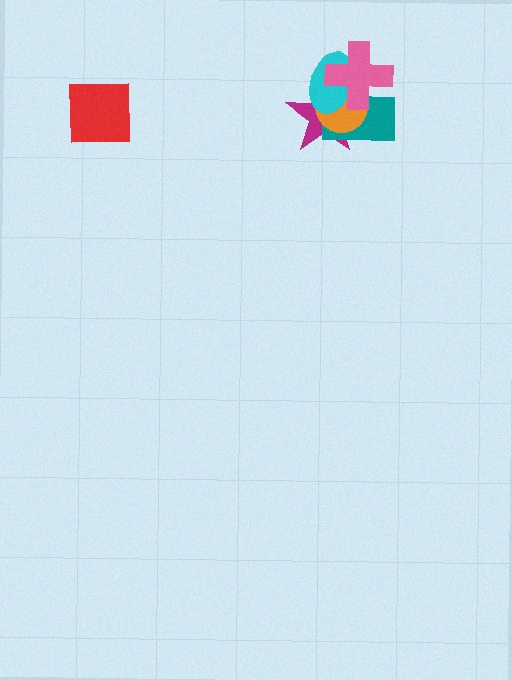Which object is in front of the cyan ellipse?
The pink cross is in front of the cyan ellipse.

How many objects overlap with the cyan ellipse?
4 objects overlap with the cyan ellipse.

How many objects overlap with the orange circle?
4 objects overlap with the orange circle.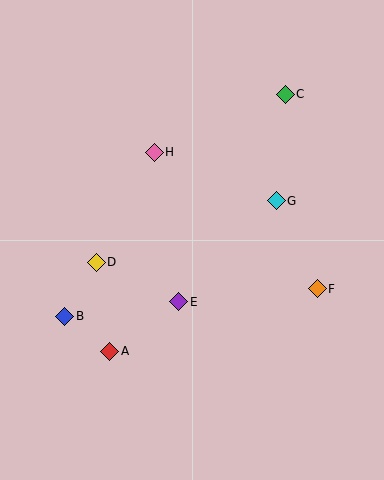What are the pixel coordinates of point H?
Point H is at (154, 152).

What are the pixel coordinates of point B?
Point B is at (65, 316).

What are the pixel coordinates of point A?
Point A is at (110, 351).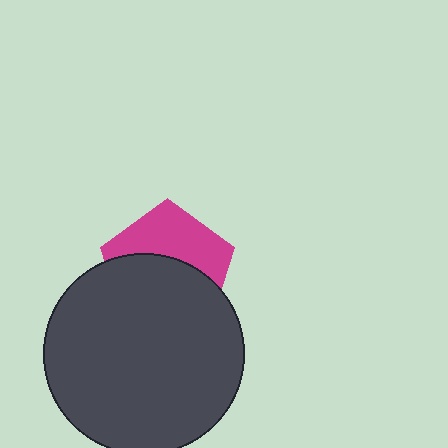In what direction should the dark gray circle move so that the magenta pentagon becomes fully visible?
The dark gray circle should move down. That is the shortest direction to clear the overlap and leave the magenta pentagon fully visible.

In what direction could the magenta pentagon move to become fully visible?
The magenta pentagon could move up. That would shift it out from behind the dark gray circle entirely.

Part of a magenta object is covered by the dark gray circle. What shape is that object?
It is a pentagon.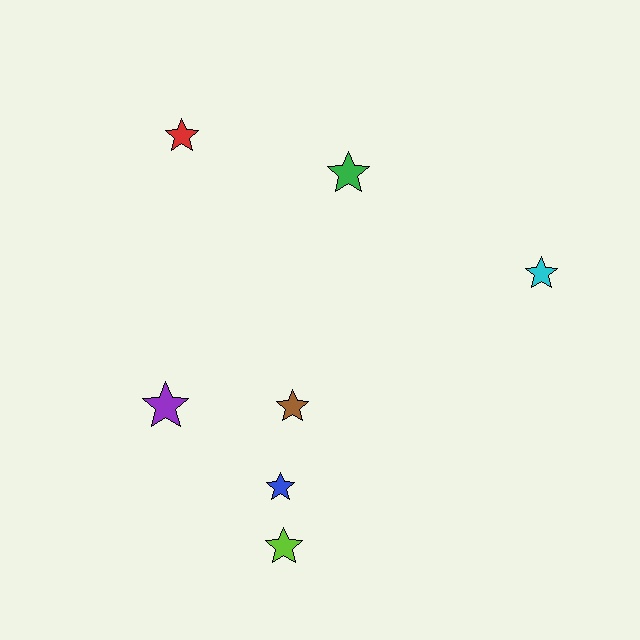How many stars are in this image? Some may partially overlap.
There are 7 stars.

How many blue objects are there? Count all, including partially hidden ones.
There is 1 blue object.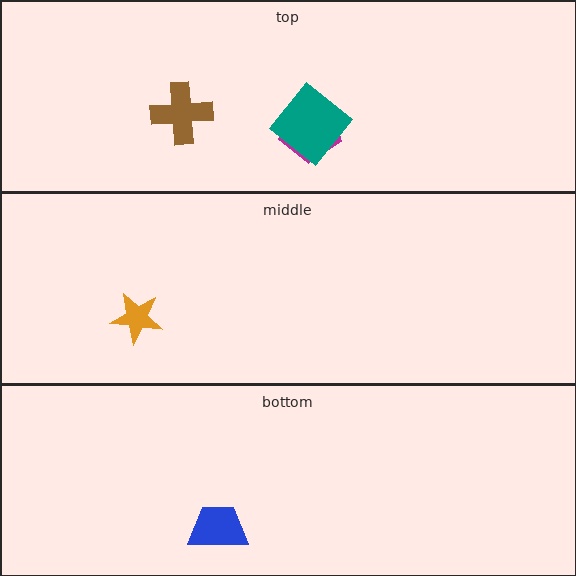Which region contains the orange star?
The middle region.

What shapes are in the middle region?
The orange star.